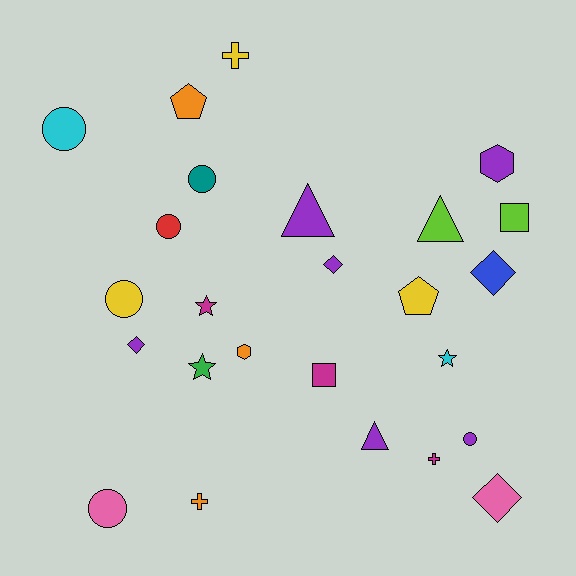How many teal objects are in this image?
There is 1 teal object.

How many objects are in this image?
There are 25 objects.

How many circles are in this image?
There are 6 circles.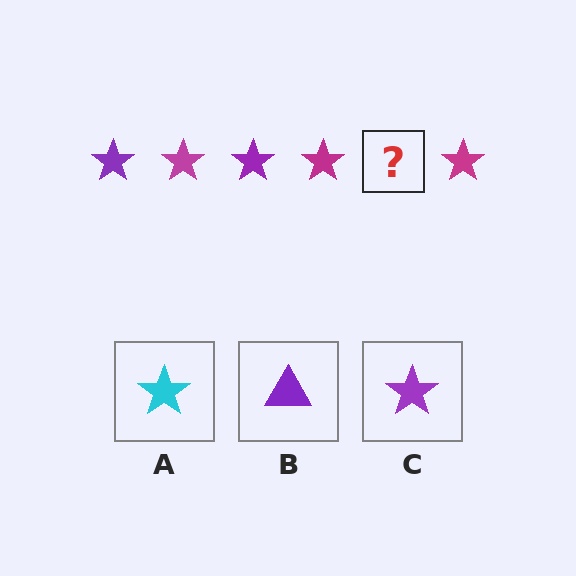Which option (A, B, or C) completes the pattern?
C.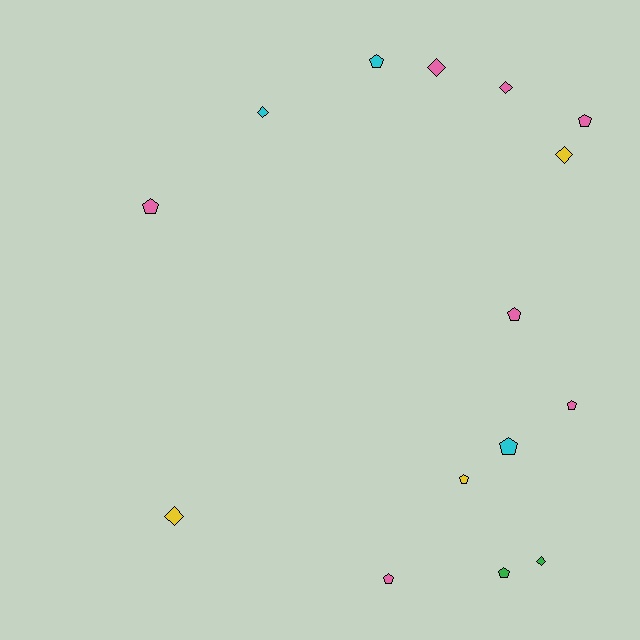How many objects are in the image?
There are 15 objects.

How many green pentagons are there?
There is 1 green pentagon.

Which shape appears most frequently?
Pentagon, with 9 objects.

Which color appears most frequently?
Pink, with 7 objects.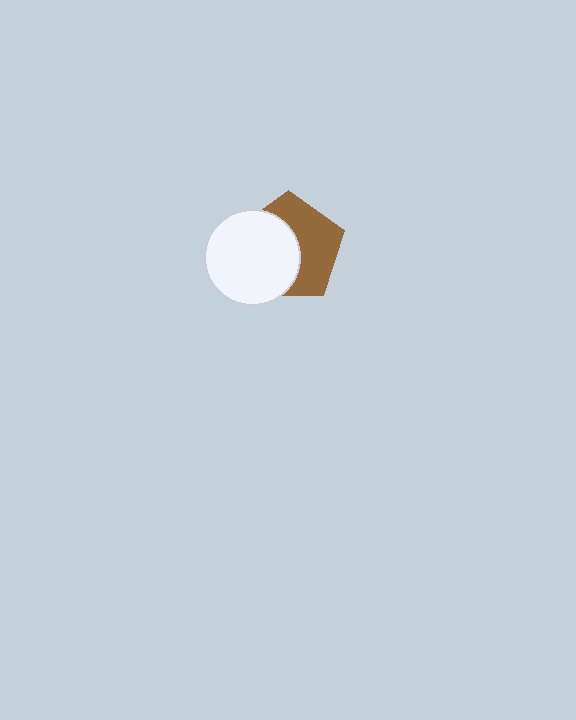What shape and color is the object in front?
The object in front is a white circle.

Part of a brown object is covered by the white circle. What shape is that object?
It is a pentagon.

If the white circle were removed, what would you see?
You would see the complete brown pentagon.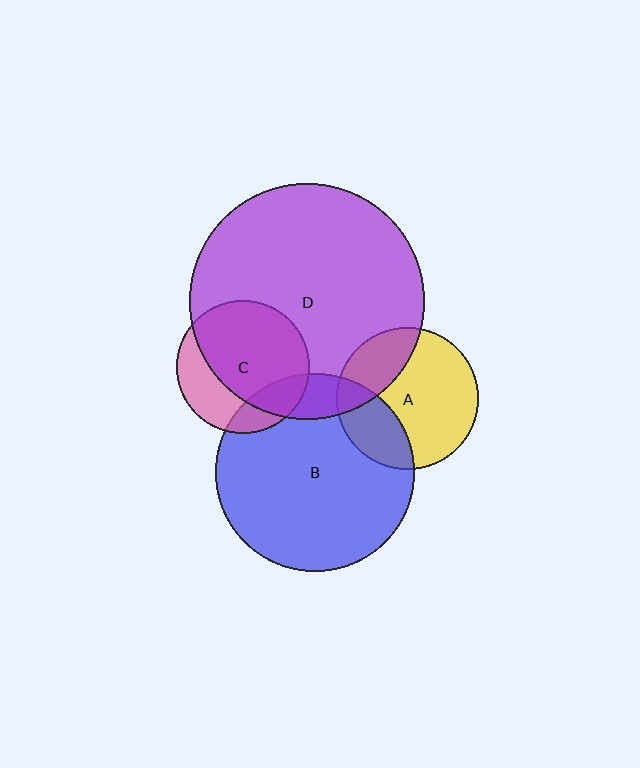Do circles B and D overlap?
Yes.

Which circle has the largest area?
Circle D (purple).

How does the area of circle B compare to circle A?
Approximately 2.0 times.